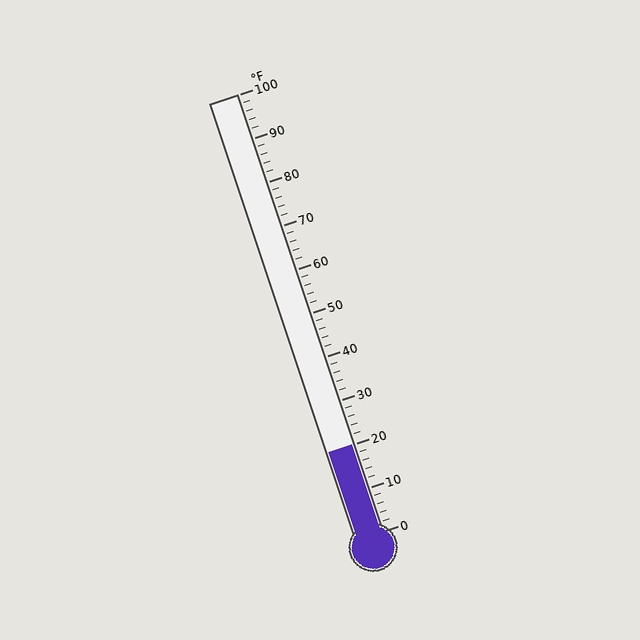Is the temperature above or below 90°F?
The temperature is below 90°F.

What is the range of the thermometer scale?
The thermometer scale ranges from 0°F to 100°F.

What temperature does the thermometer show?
The thermometer shows approximately 20°F.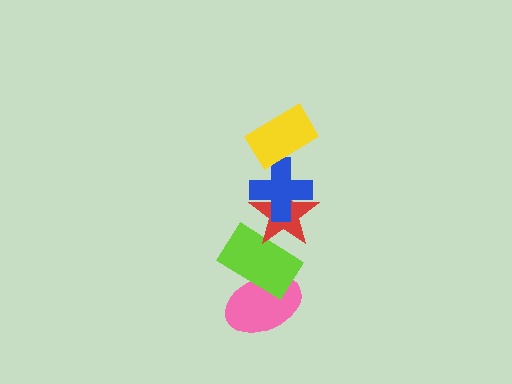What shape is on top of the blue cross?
The yellow rectangle is on top of the blue cross.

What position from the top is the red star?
The red star is 3rd from the top.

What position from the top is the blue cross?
The blue cross is 2nd from the top.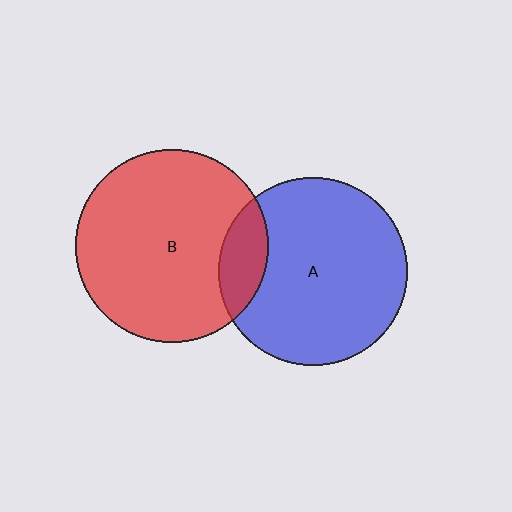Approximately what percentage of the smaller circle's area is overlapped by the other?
Approximately 15%.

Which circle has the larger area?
Circle B (red).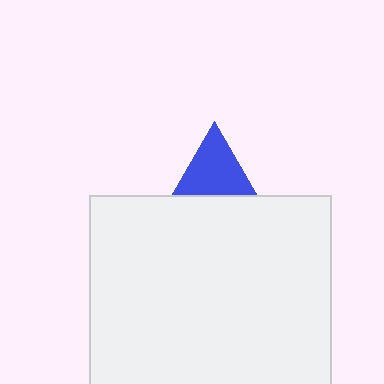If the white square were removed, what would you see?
You would see the complete blue triangle.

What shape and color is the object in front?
The object in front is a white square.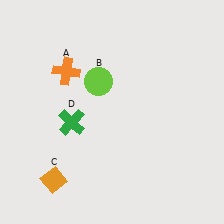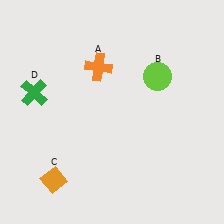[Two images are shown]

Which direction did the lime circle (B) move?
The lime circle (B) moved right.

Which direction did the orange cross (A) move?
The orange cross (A) moved right.